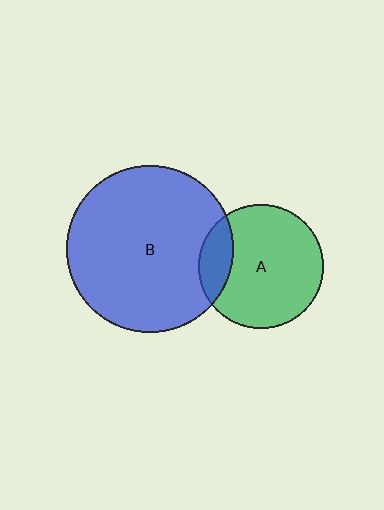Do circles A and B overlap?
Yes.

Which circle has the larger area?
Circle B (blue).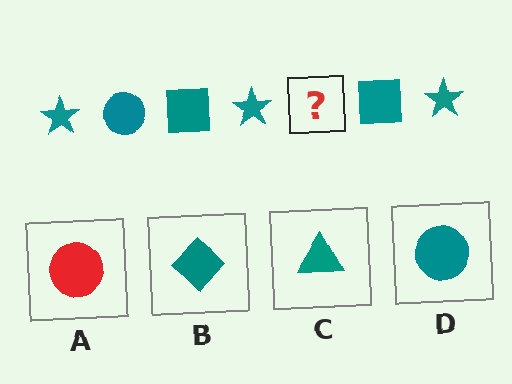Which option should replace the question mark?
Option D.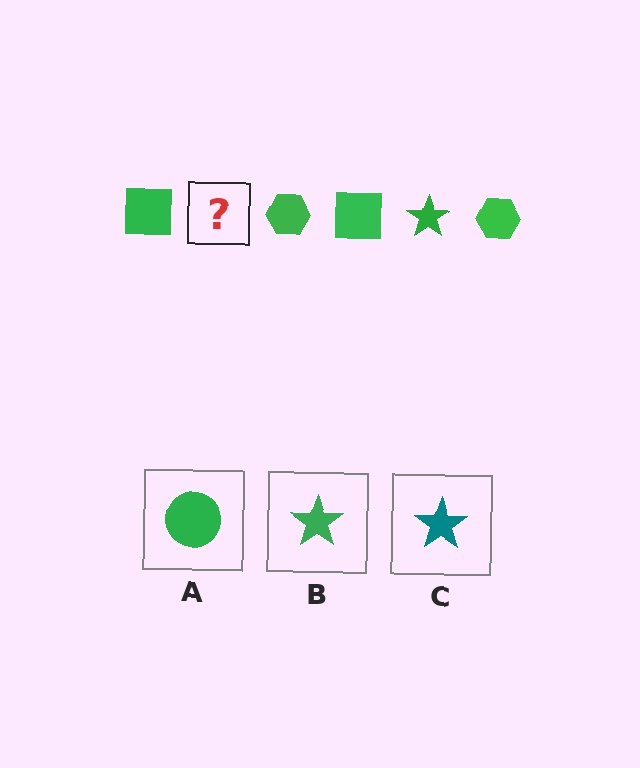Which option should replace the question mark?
Option B.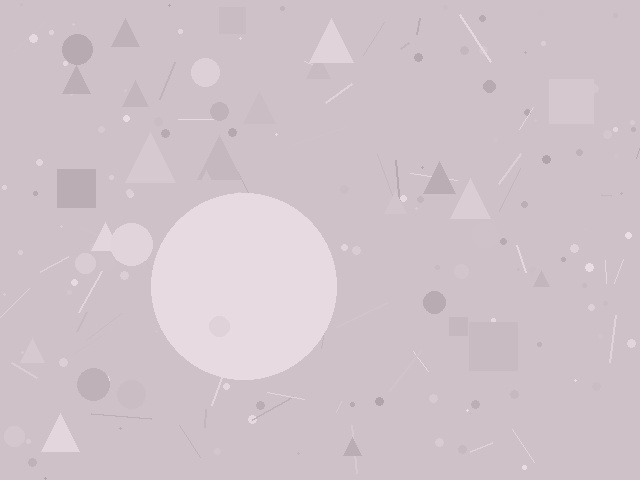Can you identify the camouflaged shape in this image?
The camouflaged shape is a circle.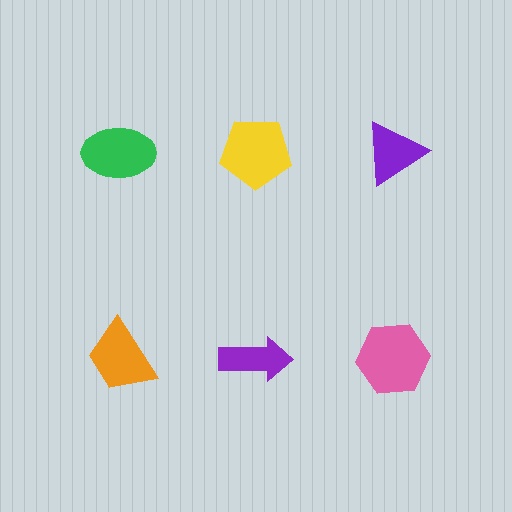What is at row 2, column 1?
An orange trapezoid.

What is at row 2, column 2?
A purple arrow.